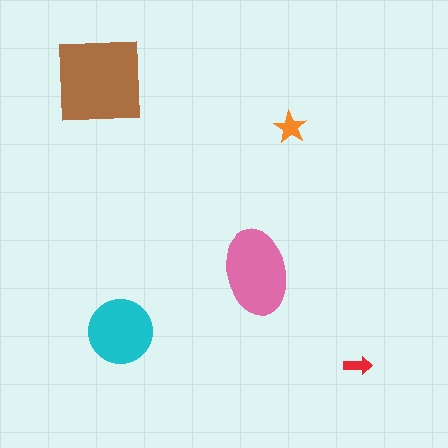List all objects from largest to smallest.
The brown square, the pink ellipse, the cyan circle, the orange star, the red arrow.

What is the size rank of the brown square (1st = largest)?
1st.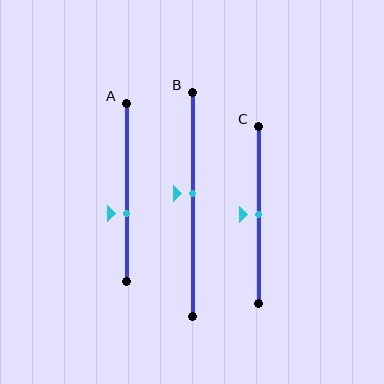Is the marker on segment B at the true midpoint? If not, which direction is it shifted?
No, the marker on segment B is shifted upward by about 5% of the segment length.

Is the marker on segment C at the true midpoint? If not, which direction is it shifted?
Yes, the marker on segment C is at the true midpoint.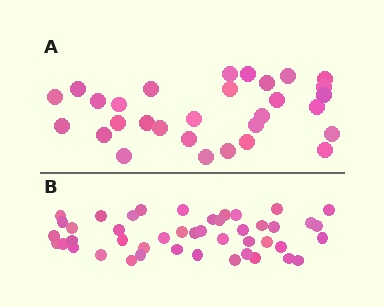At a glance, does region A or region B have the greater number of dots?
Region B (the bottom region) has more dots.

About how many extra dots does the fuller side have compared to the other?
Region B has approximately 15 more dots than region A.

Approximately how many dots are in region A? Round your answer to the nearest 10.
About 30 dots.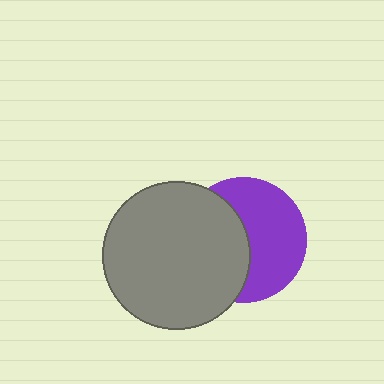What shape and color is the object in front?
The object in front is a gray circle.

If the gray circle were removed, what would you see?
You would see the complete purple circle.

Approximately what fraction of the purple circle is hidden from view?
Roughly 46% of the purple circle is hidden behind the gray circle.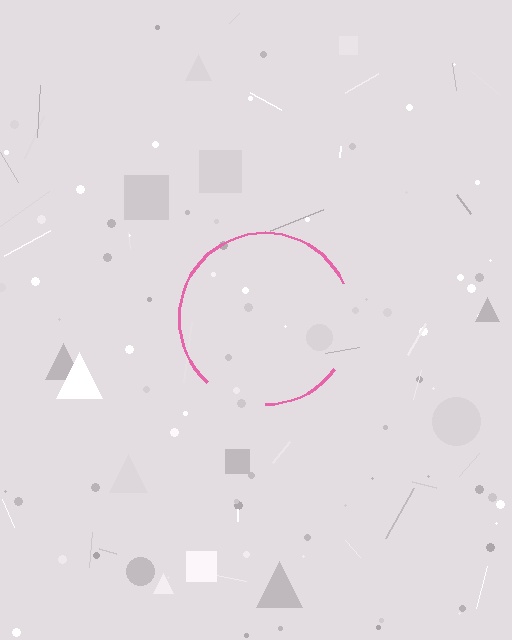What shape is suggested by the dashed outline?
The dashed outline suggests a circle.